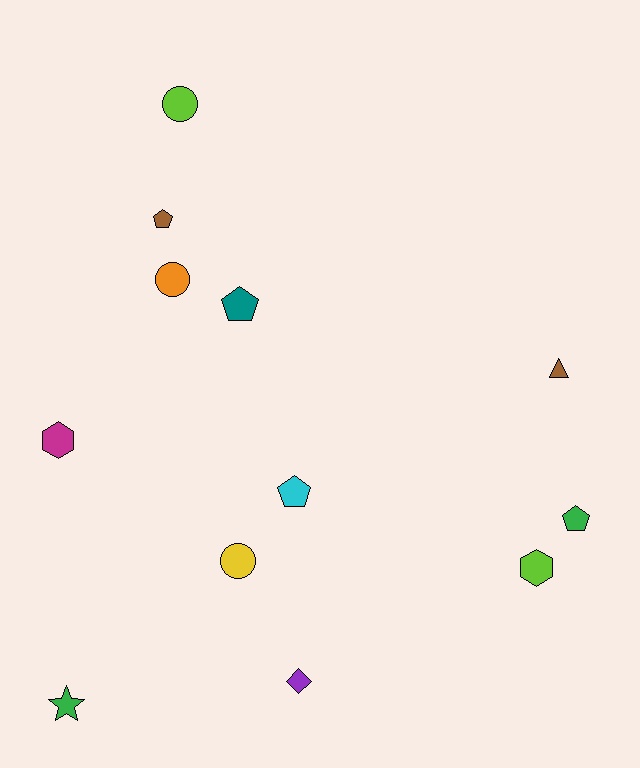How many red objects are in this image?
There are no red objects.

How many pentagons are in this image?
There are 4 pentagons.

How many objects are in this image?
There are 12 objects.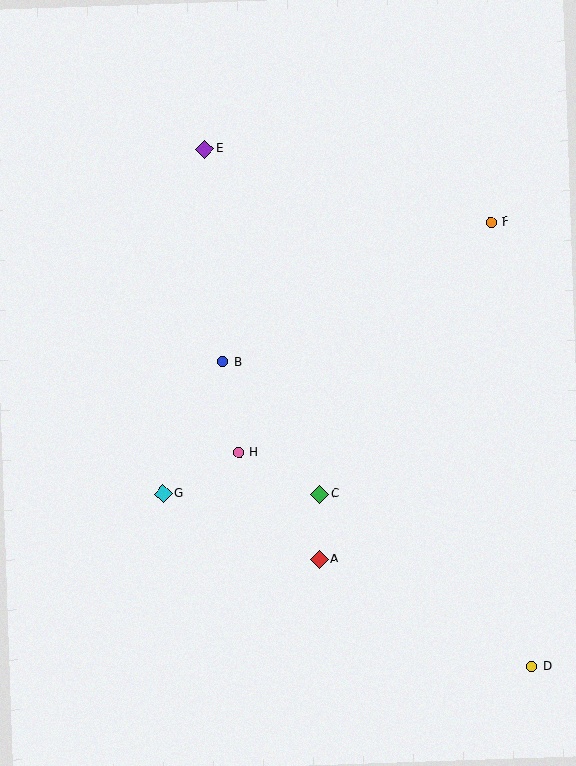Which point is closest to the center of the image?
Point B at (223, 362) is closest to the center.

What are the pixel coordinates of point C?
Point C is at (320, 494).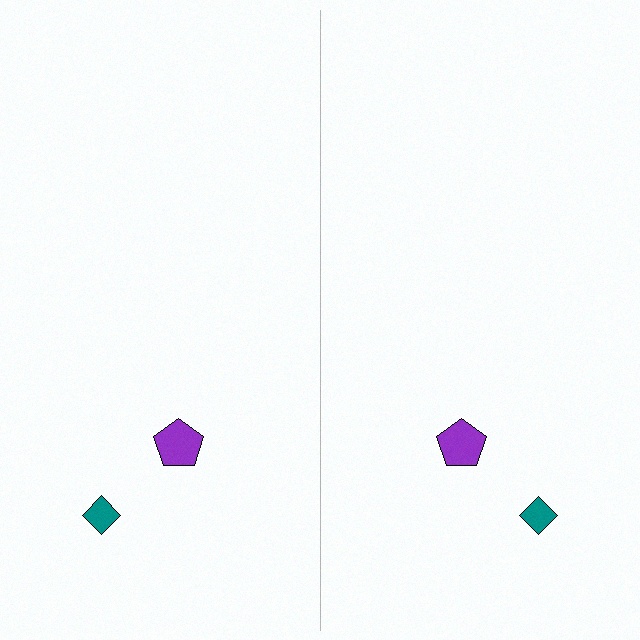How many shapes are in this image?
There are 4 shapes in this image.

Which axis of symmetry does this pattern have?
The pattern has a vertical axis of symmetry running through the center of the image.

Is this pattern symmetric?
Yes, this pattern has bilateral (reflection) symmetry.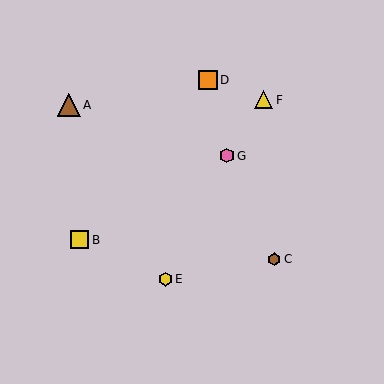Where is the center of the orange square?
The center of the orange square is at (208, 80).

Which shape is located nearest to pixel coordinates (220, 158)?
The pink hexagon (labeled G) at (227, 156) is nearest to that location.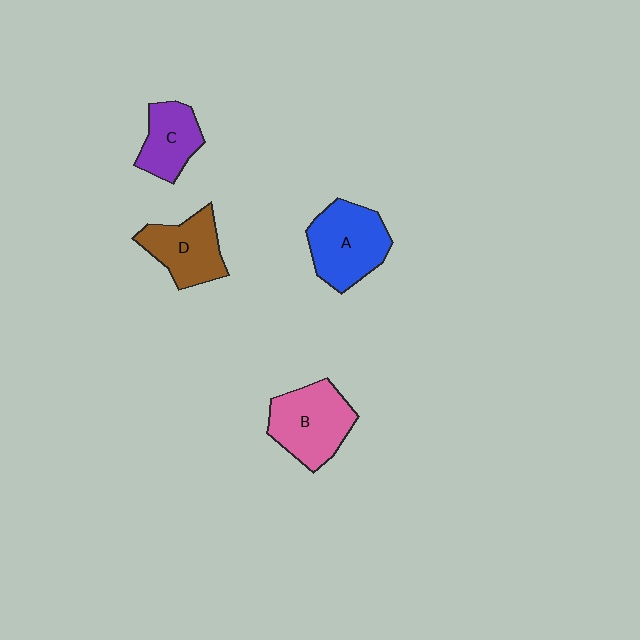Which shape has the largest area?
Shape A (blue).